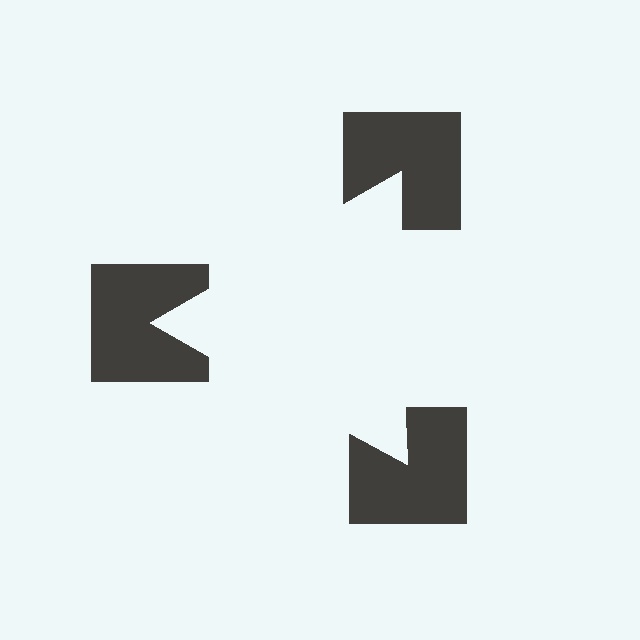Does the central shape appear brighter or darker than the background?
It typically appears slightly brighter than the background, even though no actual brightness change is drawn.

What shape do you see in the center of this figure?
An illusory triangle — its edges are inferred from the aligned wedge cuts in the notched squares, not physically drawn.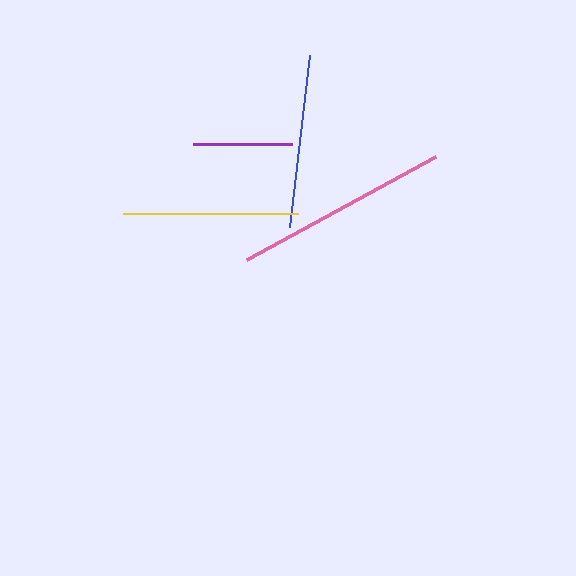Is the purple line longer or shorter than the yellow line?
The yellow line is longer than the purple line.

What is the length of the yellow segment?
The yellow segment is approximately 175 pixels long.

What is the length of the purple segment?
The purple segment is approximately 99 pixels long.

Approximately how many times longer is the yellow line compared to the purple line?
The yellow line is approximately 1.8 times the length of the purple line.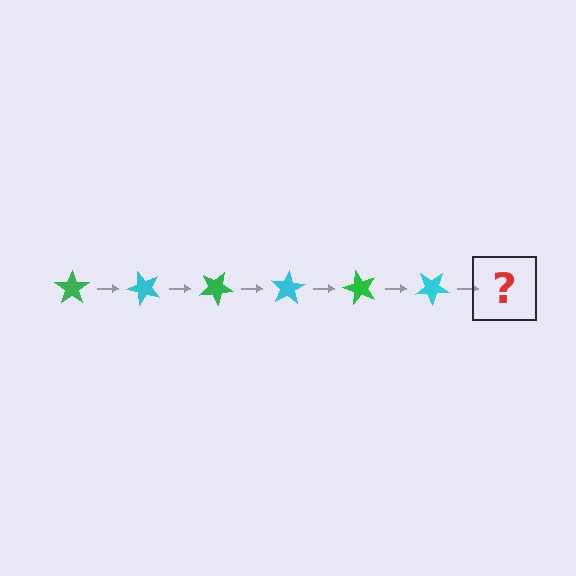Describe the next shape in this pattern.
It should be a green star, rotated 300 degrees from the start.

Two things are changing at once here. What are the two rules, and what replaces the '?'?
The two rules are that it rotates 50 degrees each step and the color cycles through green and cyan. The '?' should be a green star, rotated 300 degrees from the start.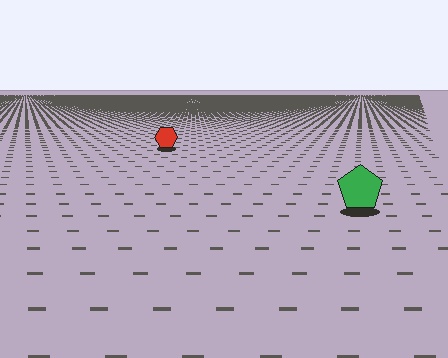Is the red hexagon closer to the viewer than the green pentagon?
No. The green pentagon is closer — you can tell from the texture gradient: the ground texture is coarser near it.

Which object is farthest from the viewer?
The red hexagon is farthest from the viewer. It appears smaller and the ground texture around it is denser.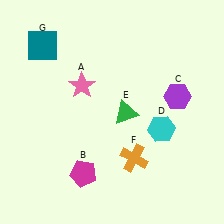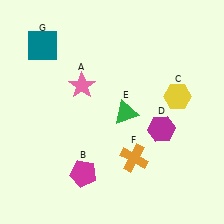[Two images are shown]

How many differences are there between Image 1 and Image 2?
There are 2 differences between the two images.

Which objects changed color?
C changed from purple to yellow. D changed from cyan to magenta.